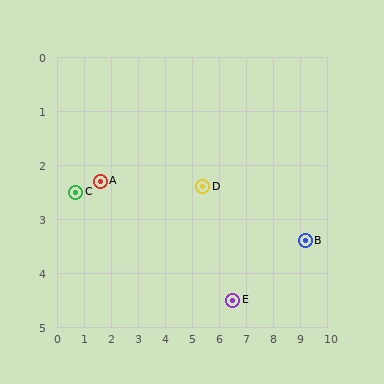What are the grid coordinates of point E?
Point E is at approximately (6.5, 4.5).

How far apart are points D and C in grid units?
Points D and C are about 4.7 grid units apart.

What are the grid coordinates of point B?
Point B is at approximately (9.2, 3.4).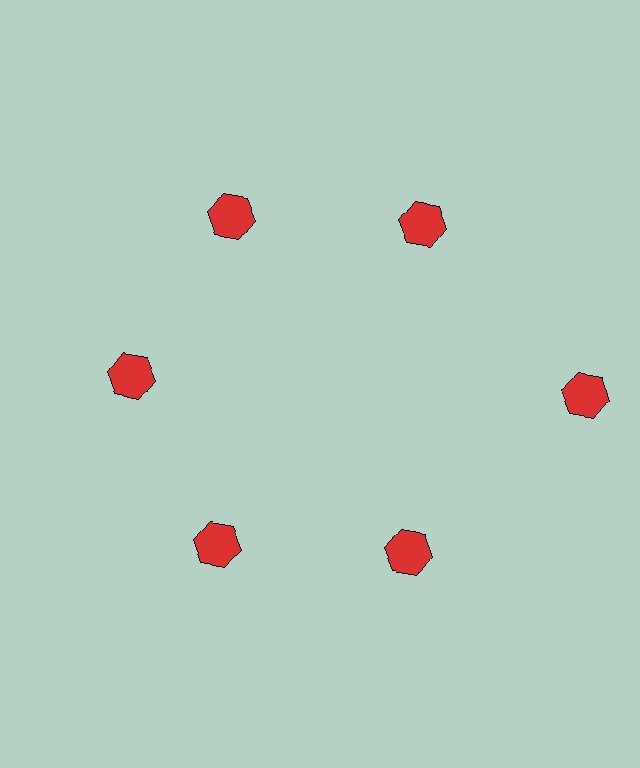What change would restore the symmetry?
The symmetry would be restored by moving it inward, back onto the ring so that all 6 hexagons sit at equal angles and equal distance from the center.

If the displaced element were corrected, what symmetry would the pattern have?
It would have 6-fold rotational symmetry — the pattern would map onto itself every 60 degrees.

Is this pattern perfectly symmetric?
No. The 6 red hexagons are arranged in a ring, but one element near the 3 o'clock position is pushed outward from the center, breaking the 6-fold rotational symmetry.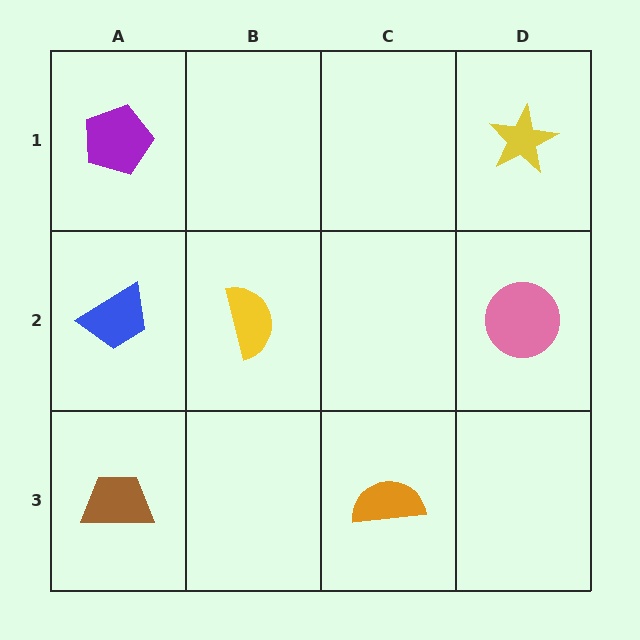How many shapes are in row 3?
2 shapes.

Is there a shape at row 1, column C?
No, that cell is empty.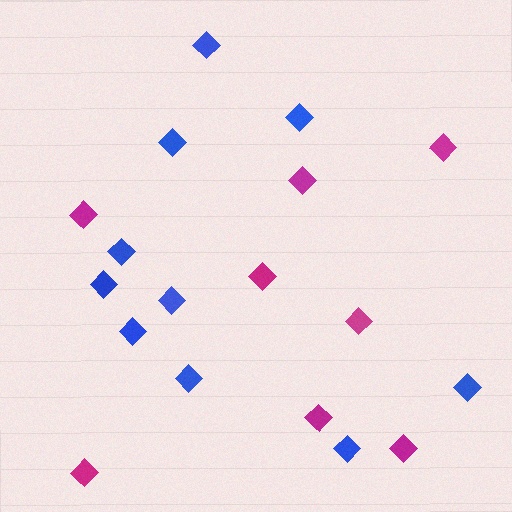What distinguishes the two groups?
There are 2 groups: one group of blue diamonds (10) and one group of magenta diamonds (8).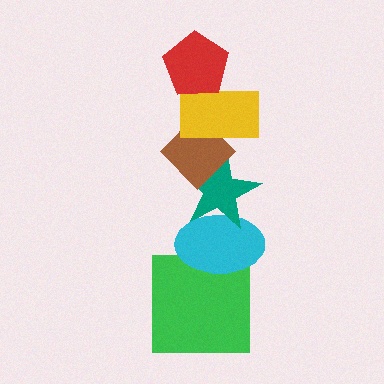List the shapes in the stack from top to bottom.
From top to bottom: the red pentagon, the yellow rectangle, the brown diamond, the teal star, the cyan ellipse, the green square.